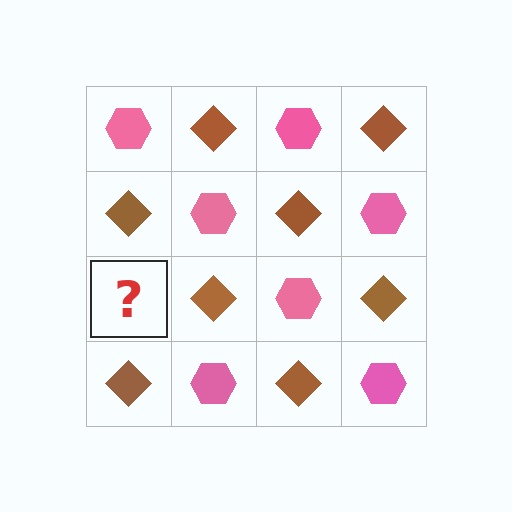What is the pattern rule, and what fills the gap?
The rule is that it alternates pink hexagon and brown diamond in a checkerboard pattern. The gap should be filled with a pink hexagon.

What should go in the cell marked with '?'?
The missing cell should contain a pink hexagon.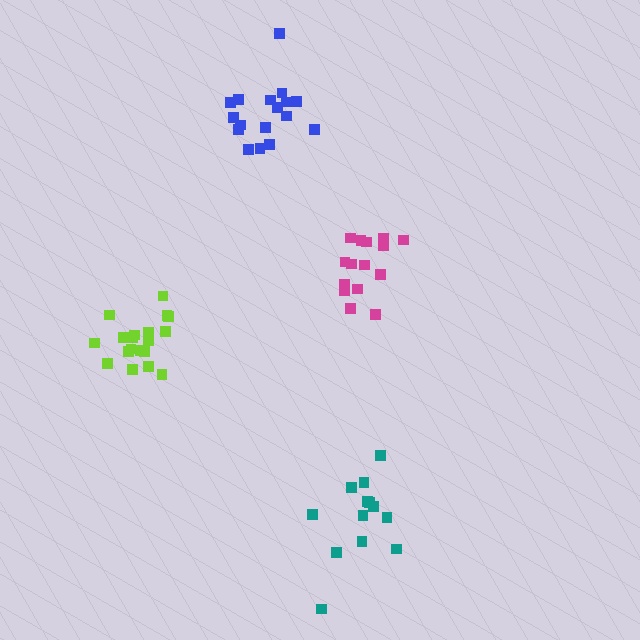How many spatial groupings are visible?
There are 4 spatial groupings.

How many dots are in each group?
Group 1: 19 dots, Group 2: 13 dots, Group 3: 15 dots, Group 4: 17 dots (64 total).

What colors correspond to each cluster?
The clusters are colored: lime, teal, magenta, blue.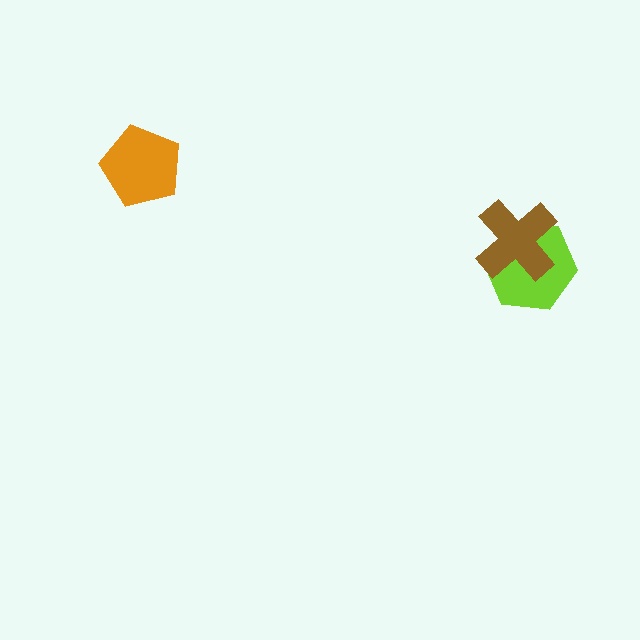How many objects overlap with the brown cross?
1 object overlaps with the brown cross.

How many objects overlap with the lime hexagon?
1 object overlaps with the lime hexagon.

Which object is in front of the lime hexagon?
The brown cross is in front of the lime hexagon.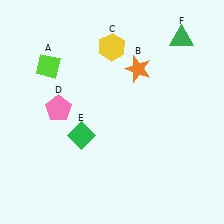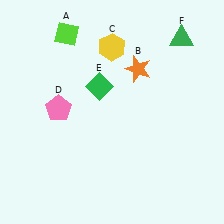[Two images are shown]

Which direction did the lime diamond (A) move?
The lime diamond (A) moved up.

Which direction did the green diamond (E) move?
The green diamond (E) moved up.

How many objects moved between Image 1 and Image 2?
2 objects moved between the two images.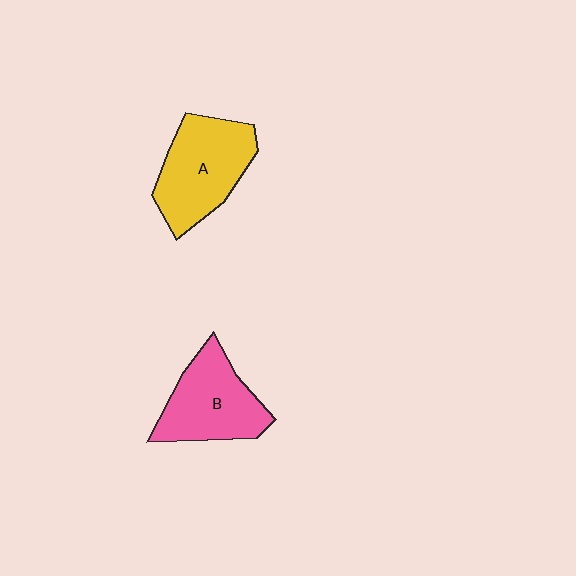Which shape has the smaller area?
Shape B (pink).